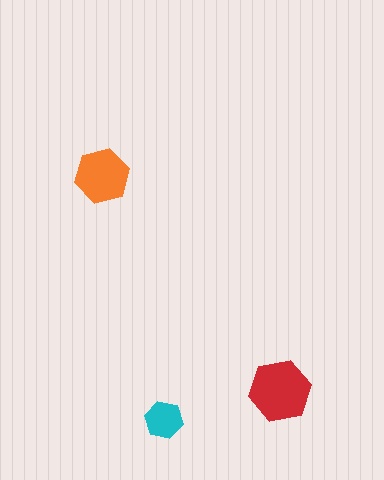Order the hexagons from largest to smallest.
the red one, the orange one, the cyan one.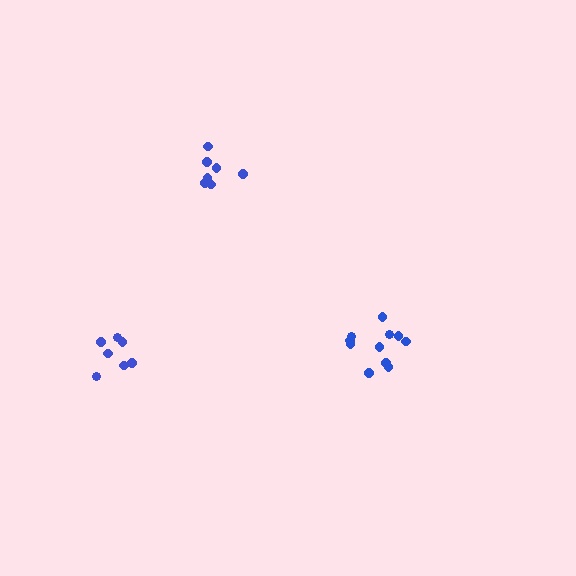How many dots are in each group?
Group 1: 11 dots, Group 2: 7 dots, Group 3: 7 dots (25 total).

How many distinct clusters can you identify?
There are 3 distinct clusters.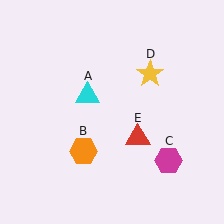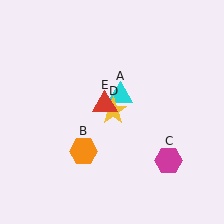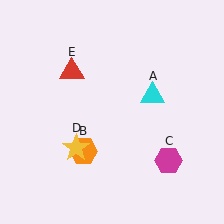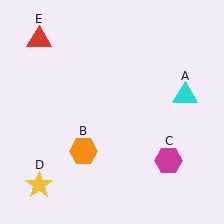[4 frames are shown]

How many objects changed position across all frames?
3 objects changed position: cyan triangle (object A), yellow star (object D), red triangle (object E).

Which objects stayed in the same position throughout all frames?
Orange hexagon (object B) and magenta hexagon (object C) remained stationary.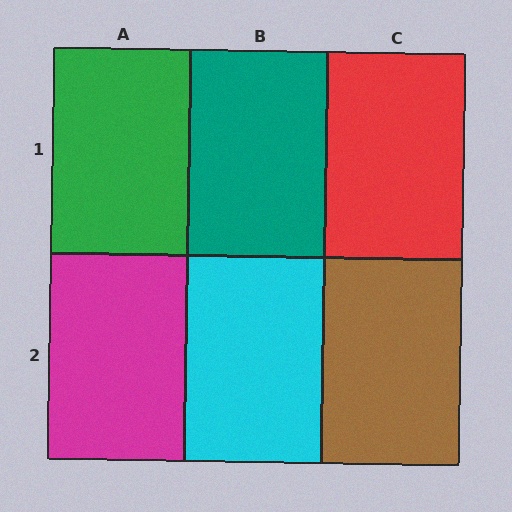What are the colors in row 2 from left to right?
Magenta, cyan, brown.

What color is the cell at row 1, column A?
Green.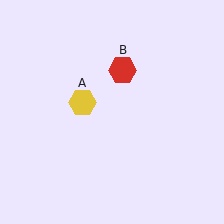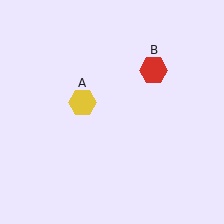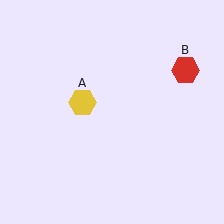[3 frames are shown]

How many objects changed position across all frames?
1 object changed position: red hexagon (object B).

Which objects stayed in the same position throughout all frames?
Yellow hexagon (object A) remained stationary.